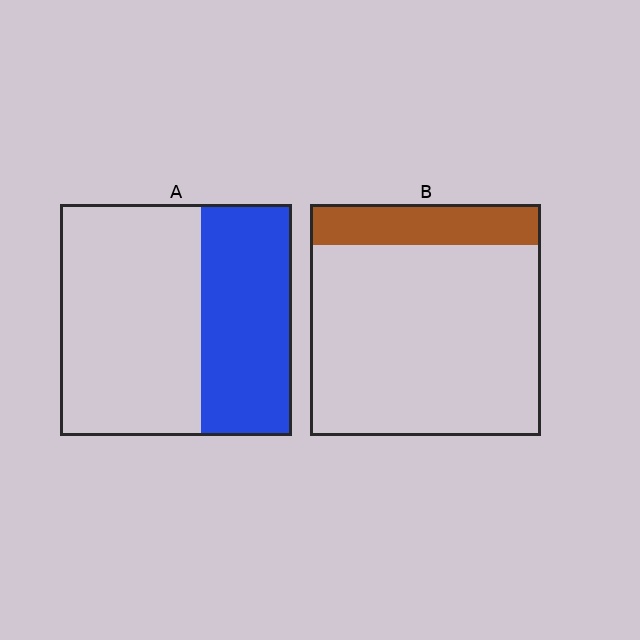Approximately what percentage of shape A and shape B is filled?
A is approximately 40% and B is approximately 20%.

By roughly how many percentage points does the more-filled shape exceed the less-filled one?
By roughly 20 percentage points (A over B).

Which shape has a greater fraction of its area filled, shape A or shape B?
Shape A.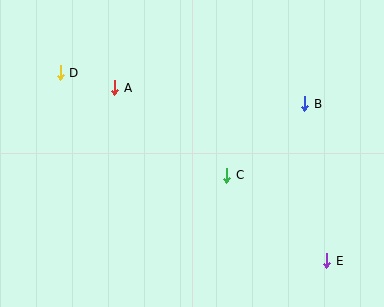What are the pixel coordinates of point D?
Point D is at (60, 73).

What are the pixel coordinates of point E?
Point E is at (327, 261).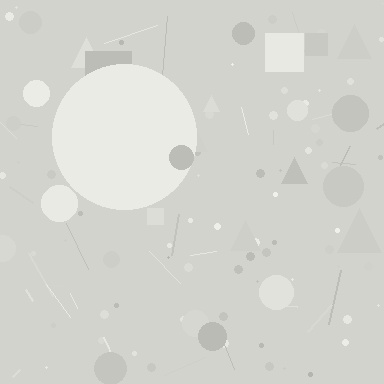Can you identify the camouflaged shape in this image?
The camouflaged shape is a circle.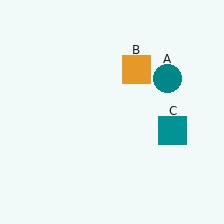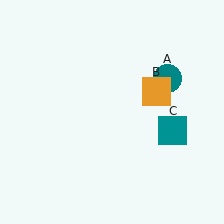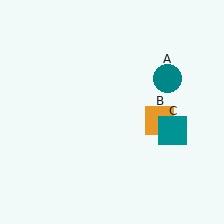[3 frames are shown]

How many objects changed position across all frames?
1 object changed position: orange square (object B).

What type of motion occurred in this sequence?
The orange square (object B) rotated clockwise around the center of the scene.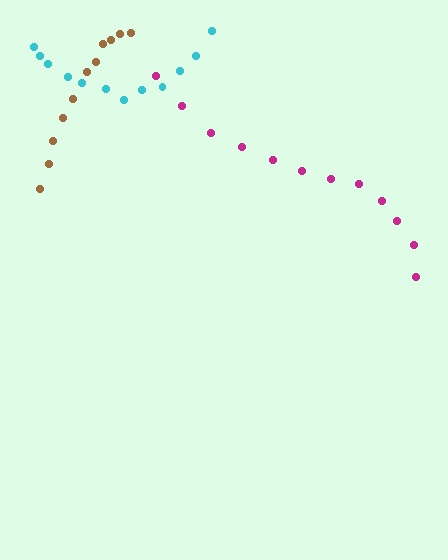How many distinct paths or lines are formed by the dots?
There are 3 distinct paths.